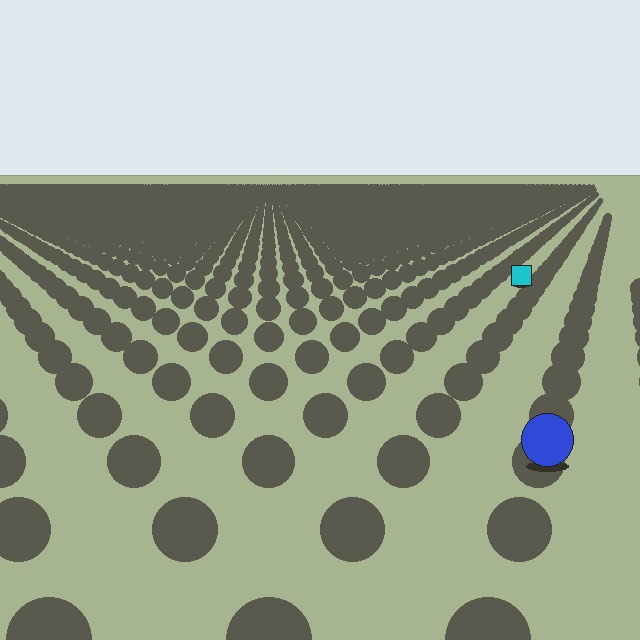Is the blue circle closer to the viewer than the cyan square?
Yes. The blue circle is closer — you can tell from the texture gradient: the ground texture is coarser near it.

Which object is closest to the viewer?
The blue circle is closest. The texture marks near it are larger and more spread out.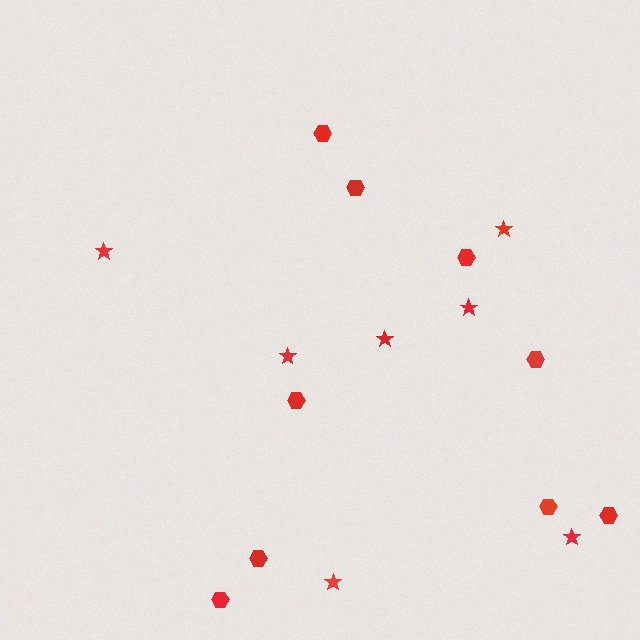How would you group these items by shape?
There are 2 groups: one group of stars (7) and one group of hexagons (9).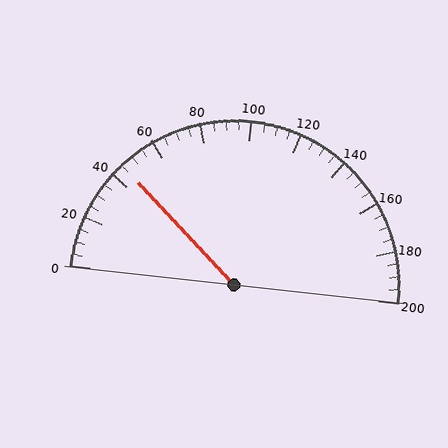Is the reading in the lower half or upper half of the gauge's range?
The reading is in the lower half of the range (0 to 200).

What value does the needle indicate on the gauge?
The needle indicates approximately 45.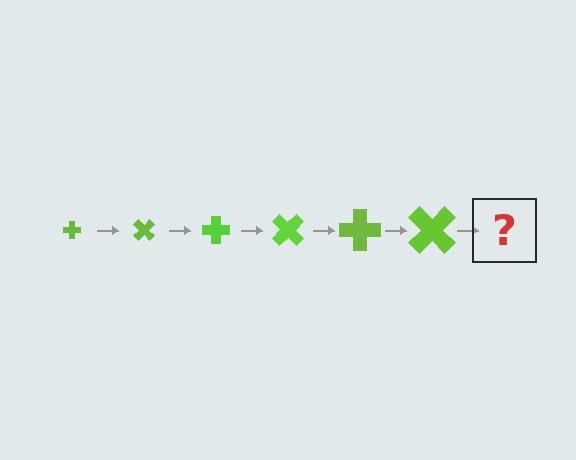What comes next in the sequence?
The next element should be a cross, larger than the previous one and rotated 270 degrees from the start.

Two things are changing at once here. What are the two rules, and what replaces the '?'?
The two rules are that the cross grows larger each step and it rotates 45 degrees each step. The '?' should be a cross, larger than the previous one and rotated 270 degrees from the start.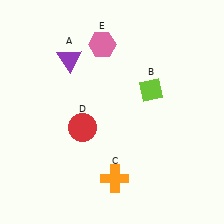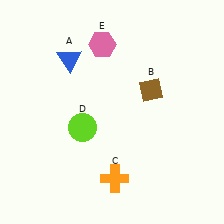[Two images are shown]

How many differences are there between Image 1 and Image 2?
There are 3 differences between the two images.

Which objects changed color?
A changed from purple to blue. B changed from lime to brown. D changed from red to lime.